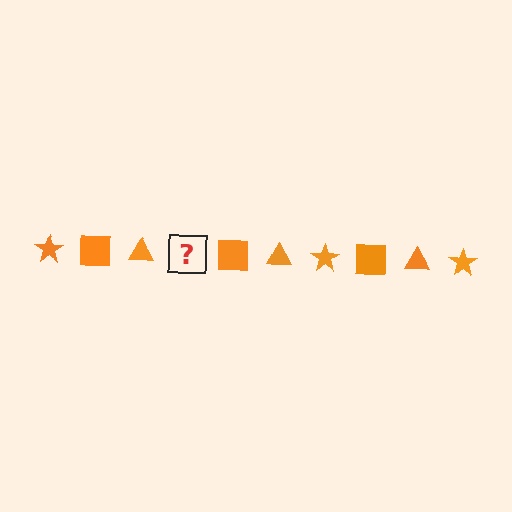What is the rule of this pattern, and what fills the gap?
The rule is that the pattern cycles through star, square, triangle shapes in orange. The gap should be filled with an orange star.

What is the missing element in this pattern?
The missing element is an orange star.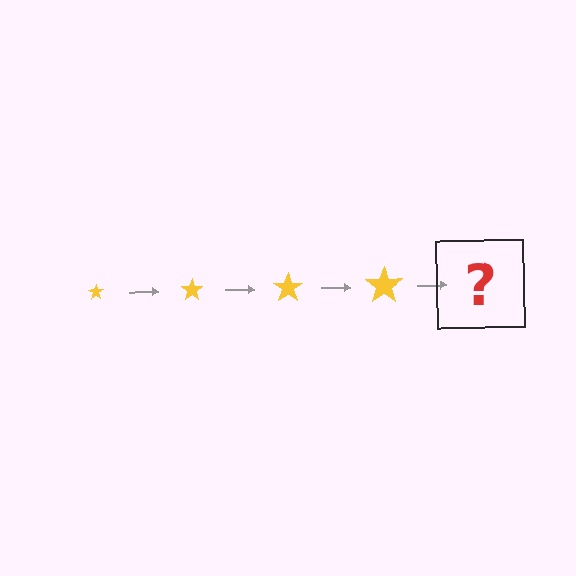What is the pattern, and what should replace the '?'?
The pattern is that the star gets progressively larger each step. The '?' should be a yellow star, larger than the previous one.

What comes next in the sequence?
The next element should be a yellow star, larger than the previous one.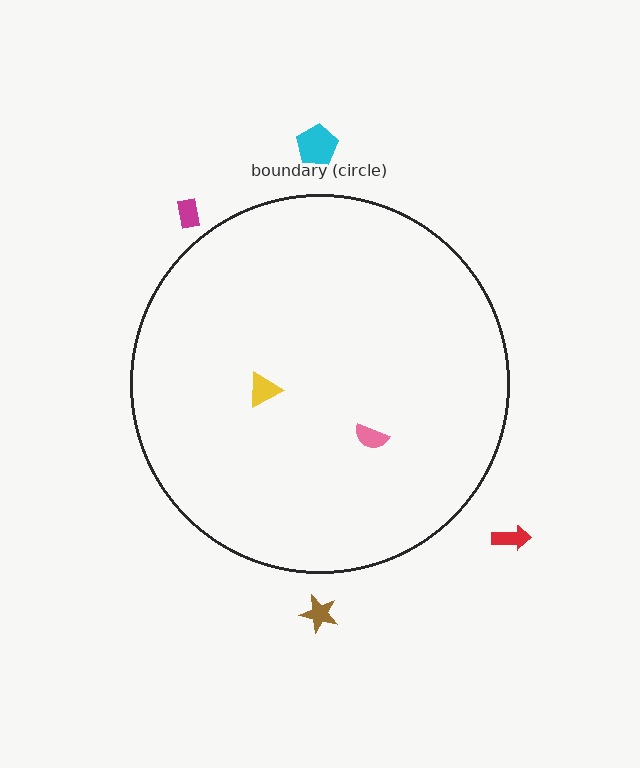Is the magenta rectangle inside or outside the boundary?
Outside.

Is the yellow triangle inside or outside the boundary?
Inside.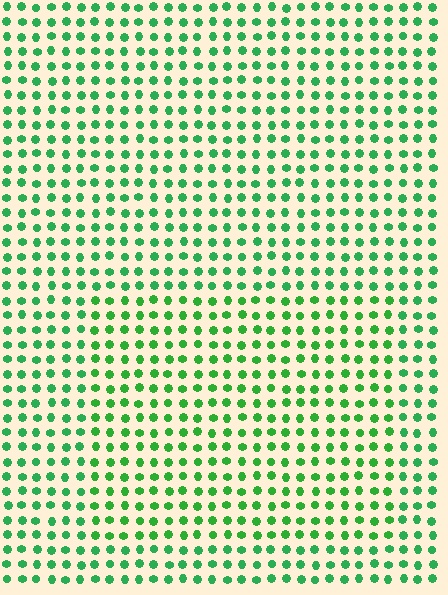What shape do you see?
I see a rectangle.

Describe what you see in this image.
The image is filled with small green elements in a uniform arrangement. A rectangle-shaped region is visible where the elements are tinted to a slightly different hue, forming a subtle color boundary.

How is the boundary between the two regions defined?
The boundary is defined purely by a slight shift in hue (about 15 degrees). Spacing, size, and orientation are identical on both sides.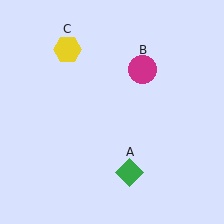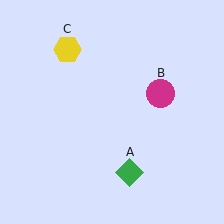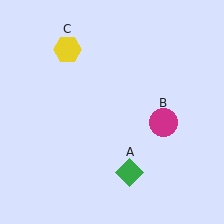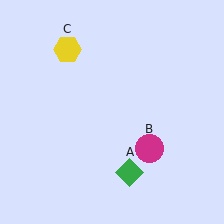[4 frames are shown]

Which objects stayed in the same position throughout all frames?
Green diamond (object A) and yellow hexagon (object C) remained stationary.